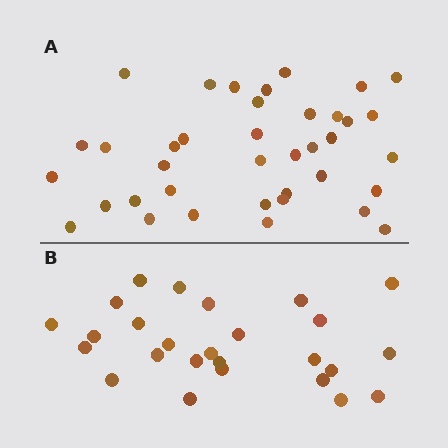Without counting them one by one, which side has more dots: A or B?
Region A (the top region) has more dots.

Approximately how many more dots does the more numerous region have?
Region A has roughly 12 or so more dots than region B.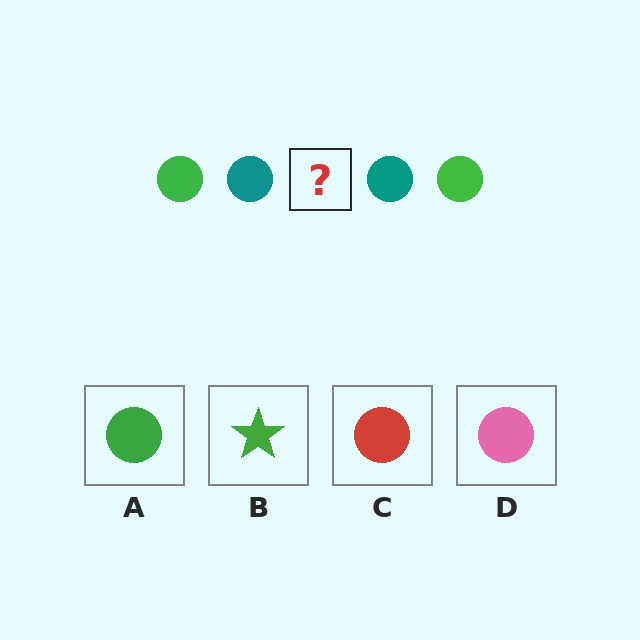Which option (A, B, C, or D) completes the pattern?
A.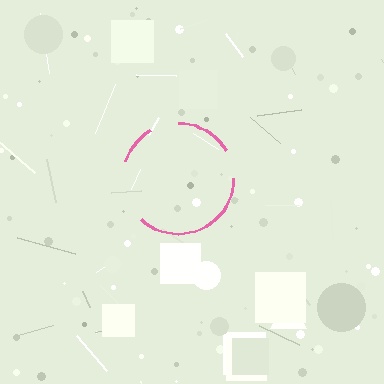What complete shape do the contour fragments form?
The contour fragments form a circle.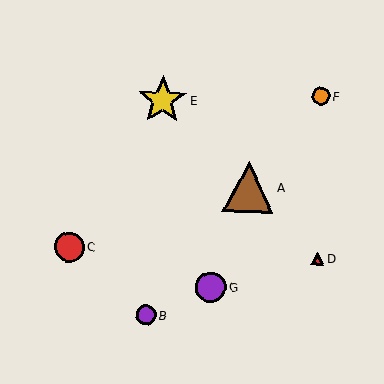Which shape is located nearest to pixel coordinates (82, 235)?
The red circle (labeled C) at (69, 247) is nearest to that location.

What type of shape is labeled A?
Shape A is a brown triangle.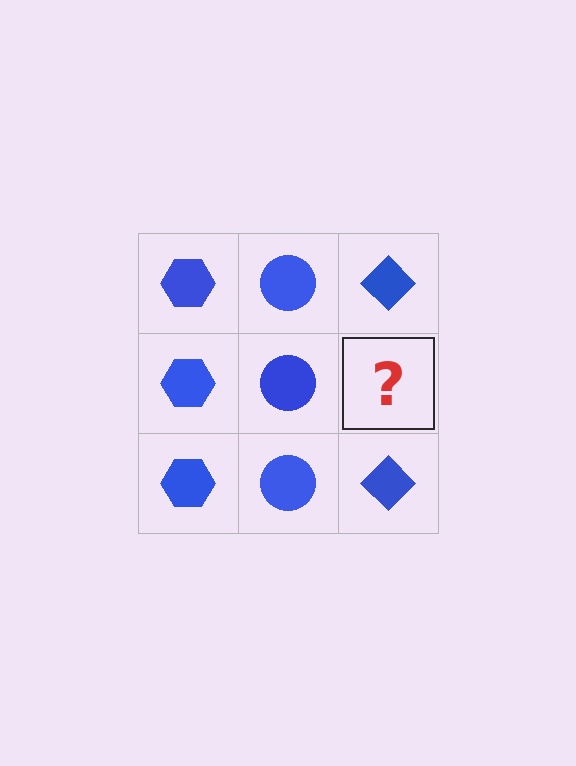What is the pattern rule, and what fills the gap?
The rule is that each column has a consistent shape. The gap should be filled with a blue diamond.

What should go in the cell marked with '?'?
The missing cell should contain a blue diamond.